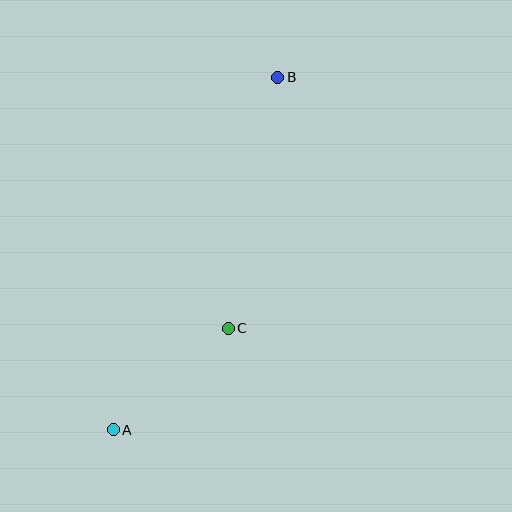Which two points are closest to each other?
Points A and C are closest to each other.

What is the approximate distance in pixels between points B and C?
The distance between B and C is approximately 256 pixels.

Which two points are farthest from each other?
Points A and B are farthest from each other.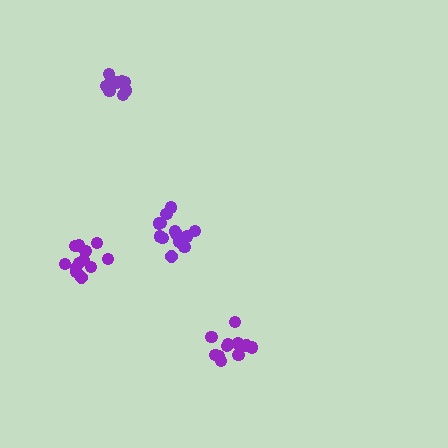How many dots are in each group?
Group 1: 12 dots, Group 2: 14 dots, Group 3: 10 dots, Group 4: 12 dots (48 total).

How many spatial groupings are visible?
There are 4 spatial groupings.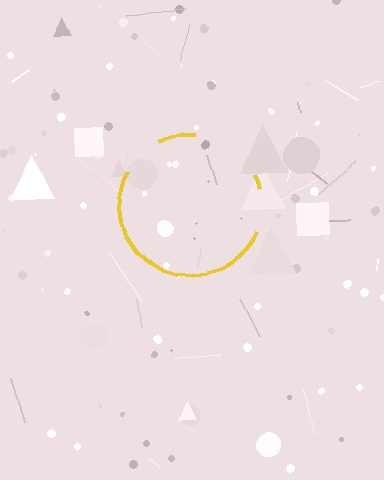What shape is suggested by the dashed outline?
The dashed outline suggests a circle.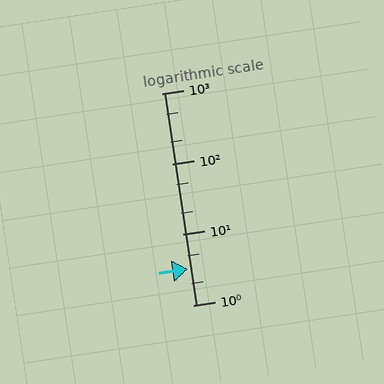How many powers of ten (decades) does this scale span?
The scale spans 3 decades, from 1 to 1000.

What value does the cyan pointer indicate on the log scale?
The pointer indicates approximately 3.3.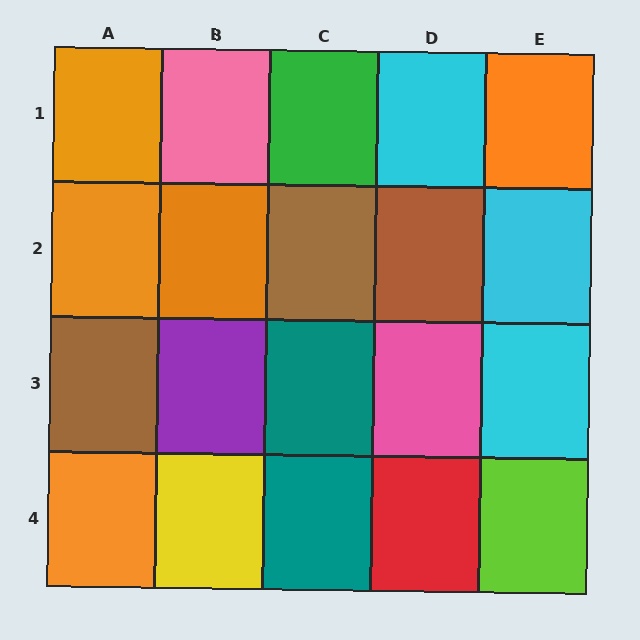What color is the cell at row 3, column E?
Cyan.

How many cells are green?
1 cell is green.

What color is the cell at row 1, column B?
Pink.